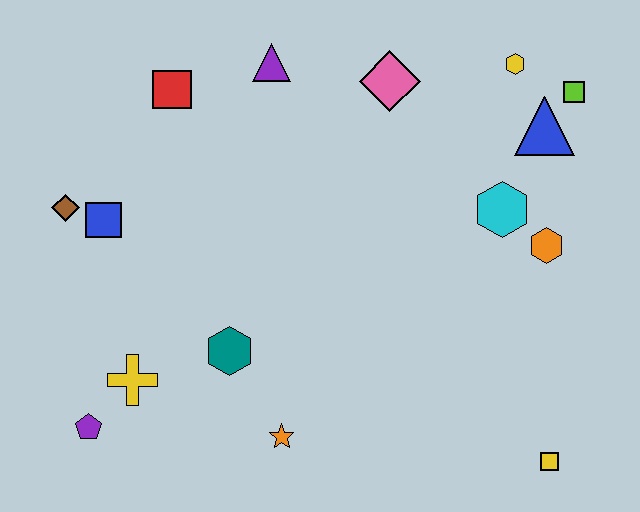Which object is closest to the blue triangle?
The lime square is closest to the blue triangle.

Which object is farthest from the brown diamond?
The yellow square is farthest from the brown diamond.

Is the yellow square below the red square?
Yes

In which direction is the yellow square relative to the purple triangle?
The yellow square is below the purple triangle.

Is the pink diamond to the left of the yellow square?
Yes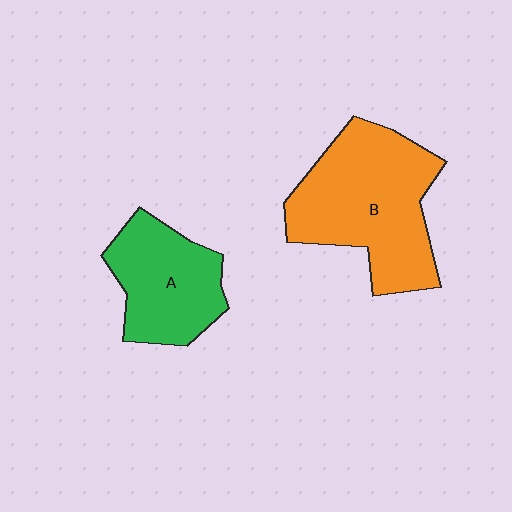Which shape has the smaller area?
Shape A (green).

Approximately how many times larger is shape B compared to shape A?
Approximately 1.5 times.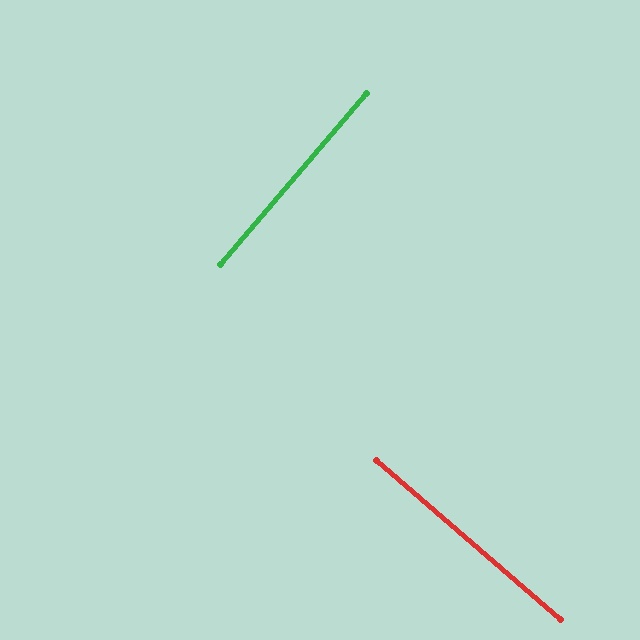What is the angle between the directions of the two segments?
Approximately 90 degrees.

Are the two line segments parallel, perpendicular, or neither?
Perpendicular — they meet at approximately 90°.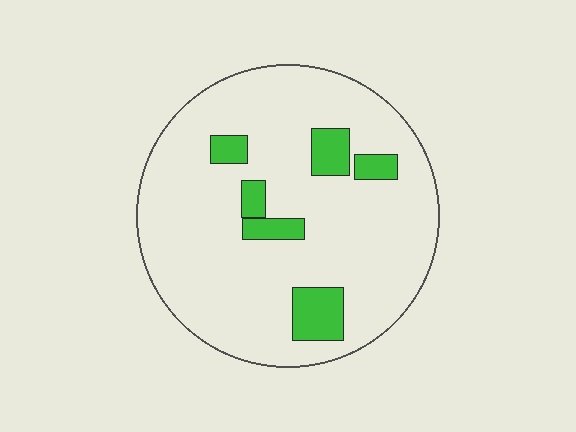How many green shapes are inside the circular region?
6.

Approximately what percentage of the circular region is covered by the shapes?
Approximately 15%.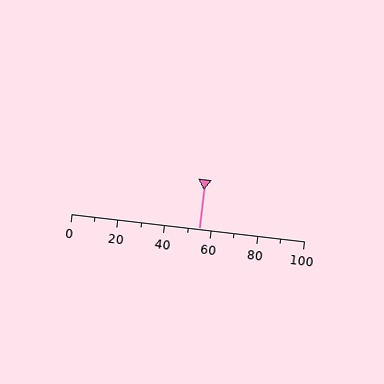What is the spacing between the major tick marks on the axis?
The major ticks are spaced 20 apart.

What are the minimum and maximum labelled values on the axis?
The axis runs from 0 to 100.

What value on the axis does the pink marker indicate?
The marker indicates approximately 55.